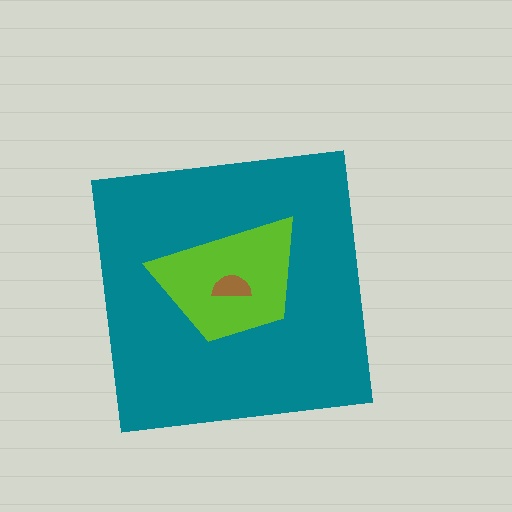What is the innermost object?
The brown semicircle.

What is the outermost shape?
The teal square.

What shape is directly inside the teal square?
The lime trapezoid.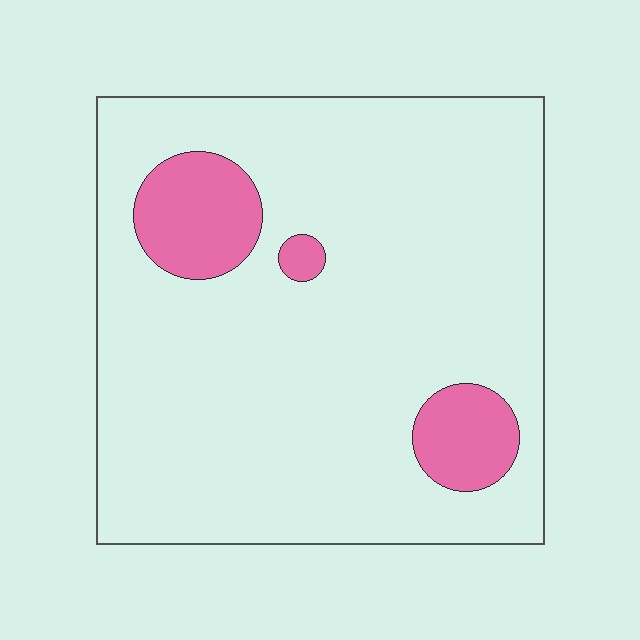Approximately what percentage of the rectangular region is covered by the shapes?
Approximately 10%.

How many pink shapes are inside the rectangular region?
3.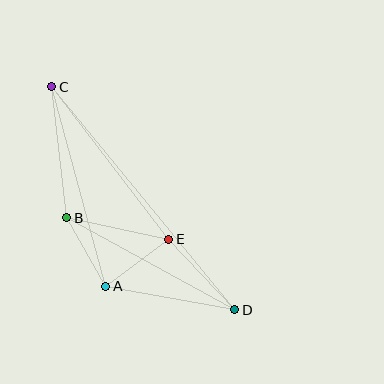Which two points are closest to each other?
Points A and E are closest to each other.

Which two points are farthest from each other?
Points C and D are farthest from each other.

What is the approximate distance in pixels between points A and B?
The distance between A and B is approximately 79 pixels.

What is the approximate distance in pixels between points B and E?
The distance between B and E is approximately 104 pixels.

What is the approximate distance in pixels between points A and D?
The distance between A and D is approximately 131 pixels.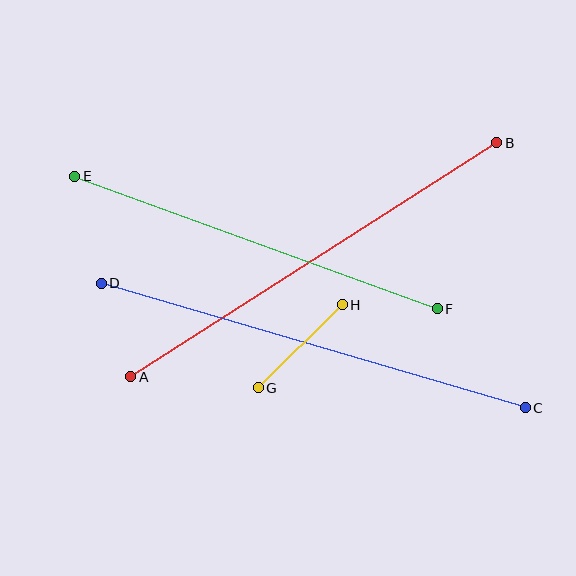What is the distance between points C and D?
The distance is approximately 442 pixels.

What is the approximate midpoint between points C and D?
The midpoint is at approximately (313, 345) pixels.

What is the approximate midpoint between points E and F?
The midpoint is at approximately (256, 243) pixels.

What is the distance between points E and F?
The distance is approximately 386 pixels.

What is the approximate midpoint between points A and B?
The midpoint is at approximately (314, 260) pixels.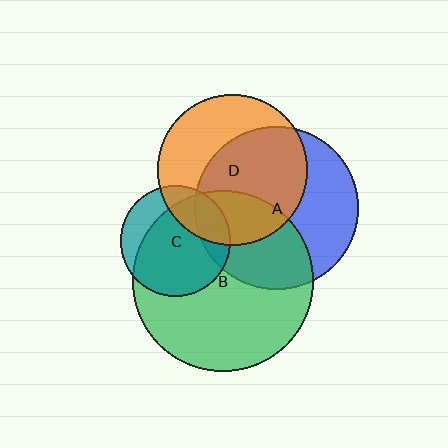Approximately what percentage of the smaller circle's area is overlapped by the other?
Approximately 20%.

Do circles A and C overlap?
Yes.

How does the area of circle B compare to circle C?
Approximately 2.7 times.